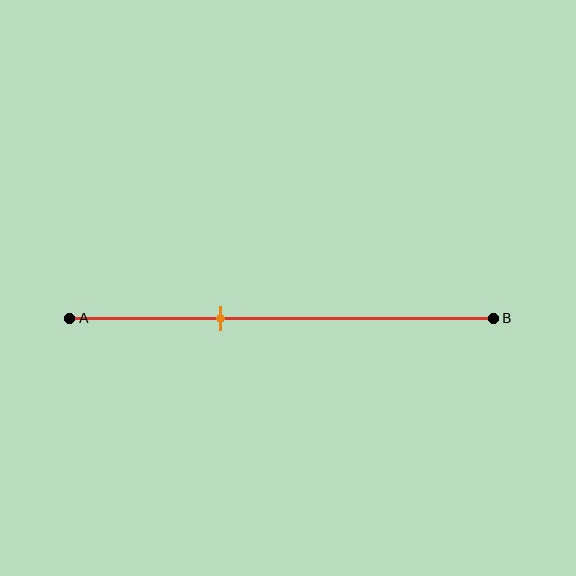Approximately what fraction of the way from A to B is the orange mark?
The orange mark is approximately 35% of the way from A to B.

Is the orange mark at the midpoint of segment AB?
No, the mark is at about 35% from A, not at the 50% midpoint.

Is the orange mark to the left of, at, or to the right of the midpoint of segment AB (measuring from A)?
The orange mark is to the left of the midpoint of segment AB.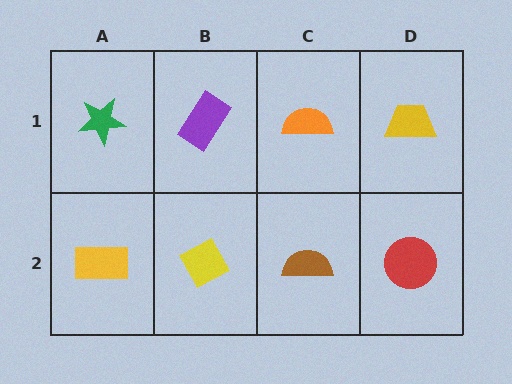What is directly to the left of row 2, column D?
A brown semicircle.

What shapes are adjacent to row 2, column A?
A green star (row 1, column A), a yellow diamond (row 2, column B).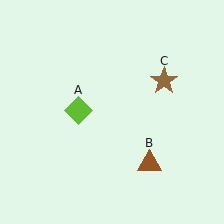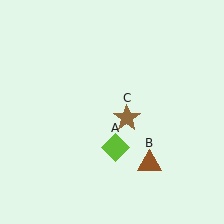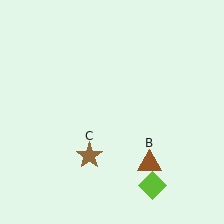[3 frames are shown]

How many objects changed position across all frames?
2 objects changed position: lime diamond (object A), brown star (object C).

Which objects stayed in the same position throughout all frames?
Brown triangle (object B) remained stationary.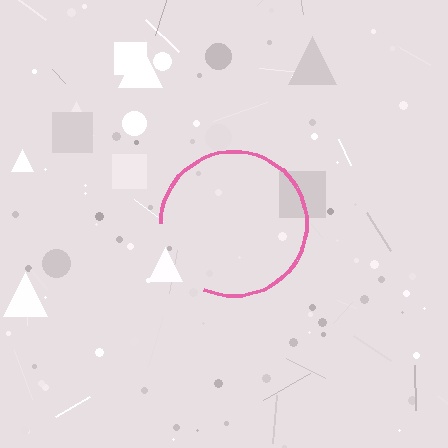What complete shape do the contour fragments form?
The contour fragments form a circle.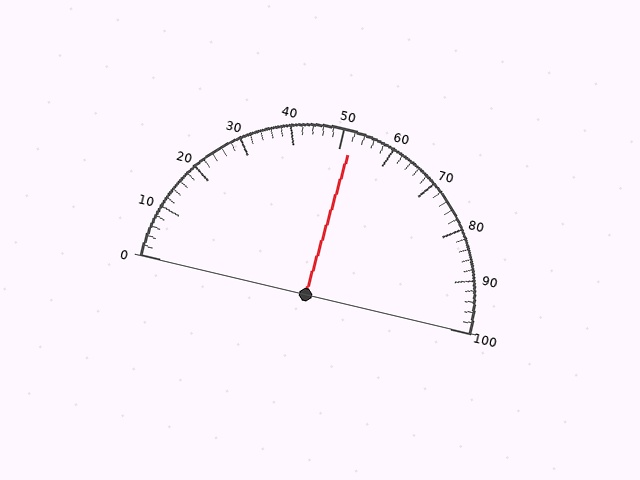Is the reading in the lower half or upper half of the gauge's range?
The reading is in the upper half of the range (0 to 100).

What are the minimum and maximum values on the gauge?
The gauge ranges from 0 to 100.